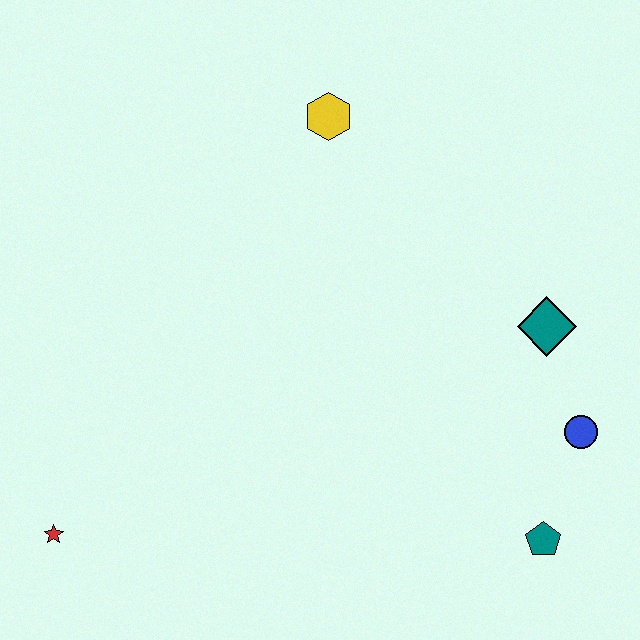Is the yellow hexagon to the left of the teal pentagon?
Yes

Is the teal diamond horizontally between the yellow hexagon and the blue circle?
Yes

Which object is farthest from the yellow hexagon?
The red star is farthest from the yellow hexagon.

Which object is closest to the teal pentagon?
The blue circle is closest to the teal pentagon.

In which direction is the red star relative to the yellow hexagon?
The red star is below the yellow hexagon.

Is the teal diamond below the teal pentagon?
No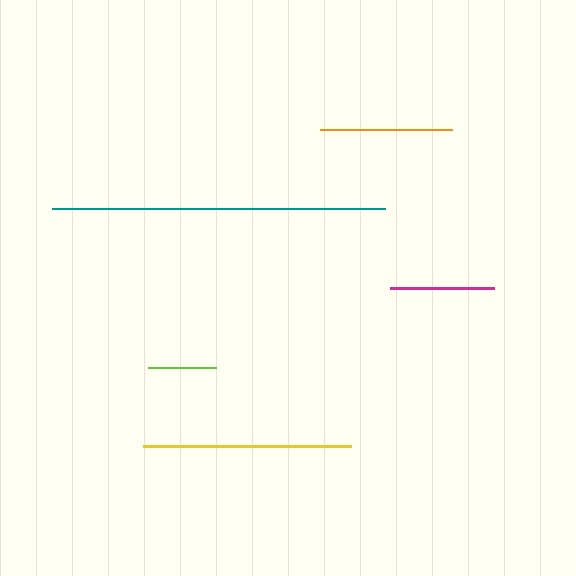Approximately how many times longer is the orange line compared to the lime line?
The orange line is approximately 2.0 times the length of the lime line.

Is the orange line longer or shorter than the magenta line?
The orange line is longer than the magenta line.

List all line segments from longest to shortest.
From longest to shortest: teal, yellow, orange, magenta, lime.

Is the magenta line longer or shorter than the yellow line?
The yellow line is longer than the magenta line.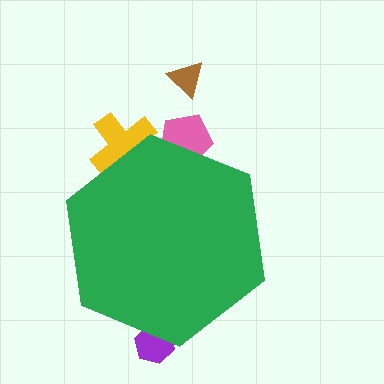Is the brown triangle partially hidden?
No, the brown triangle is fully visible.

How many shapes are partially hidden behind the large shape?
3 shapes are partially hidden.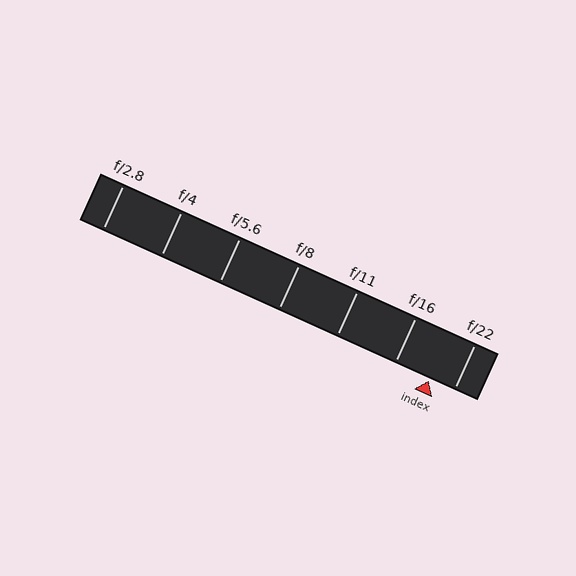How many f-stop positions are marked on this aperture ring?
There are 7 f-stop positions marked.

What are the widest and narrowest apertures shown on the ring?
The widest aperture shown is f/2.8 and the narrowest is f/22.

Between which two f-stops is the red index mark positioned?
The index mark is between f/16 and f/22.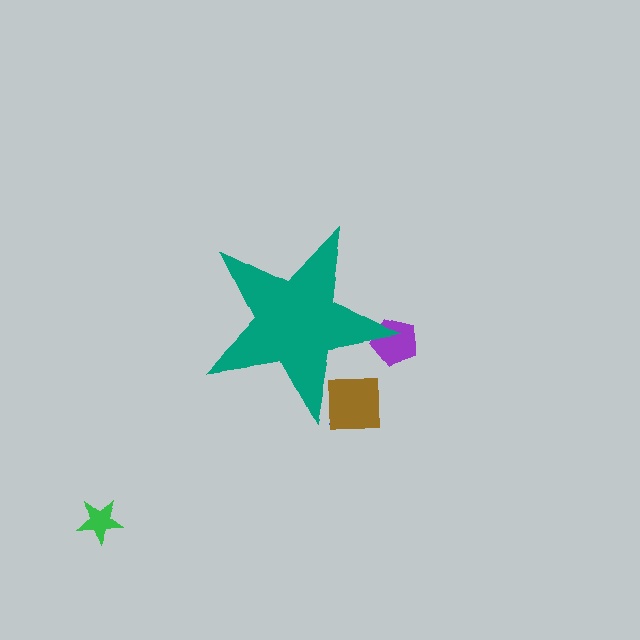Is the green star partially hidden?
No, the green star is fully visible.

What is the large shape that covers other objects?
A teal star.